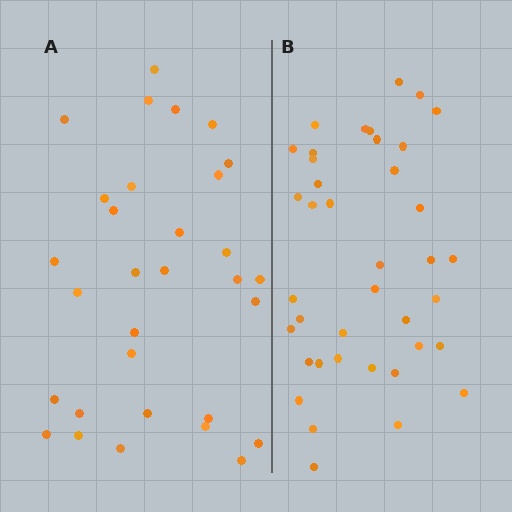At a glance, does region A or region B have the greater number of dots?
Region B (the right region) has more dots.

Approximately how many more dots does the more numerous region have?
Region B has roughly 8 or so more dots than region A.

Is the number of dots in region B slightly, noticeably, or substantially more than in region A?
Region B has noticeably more, but not dramatically so. The ratio is roughly 1.3 to 1.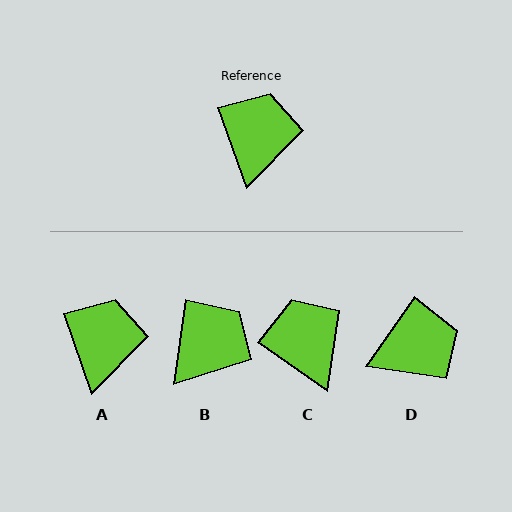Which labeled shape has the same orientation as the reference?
A.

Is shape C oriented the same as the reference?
No, it is off by about 36 degrees.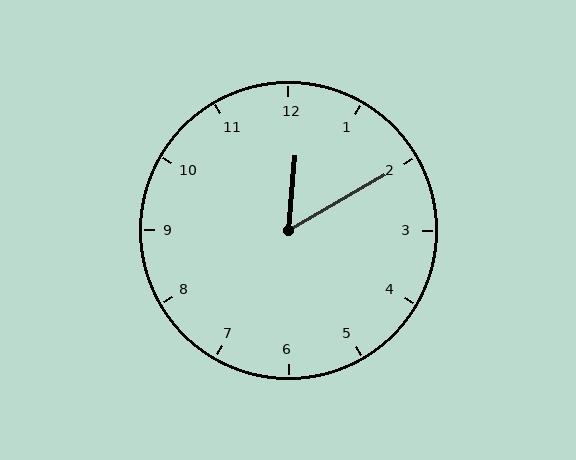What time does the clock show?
12:10.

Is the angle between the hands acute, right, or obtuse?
It is acute.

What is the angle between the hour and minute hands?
Approximately 55 degrees.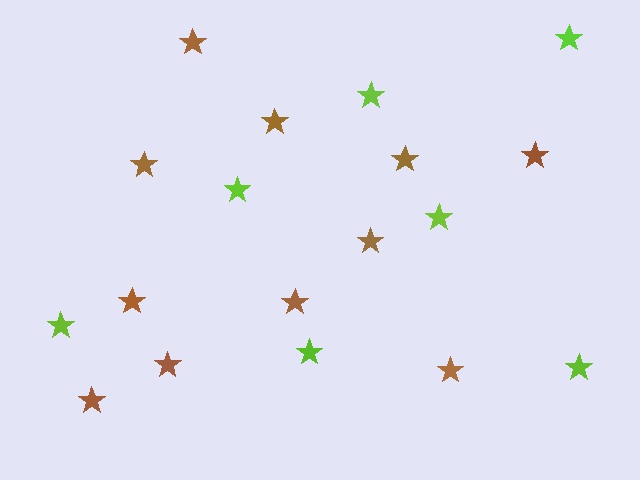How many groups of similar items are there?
There are 2 groups: one group of lime stars (7) and one group of brown stars (11).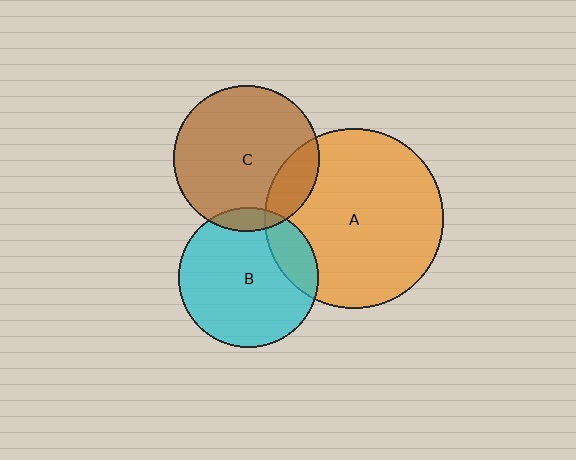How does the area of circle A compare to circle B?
Approximately 1.6 times.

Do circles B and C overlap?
Yes.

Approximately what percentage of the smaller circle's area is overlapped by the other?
Approximately 10%.